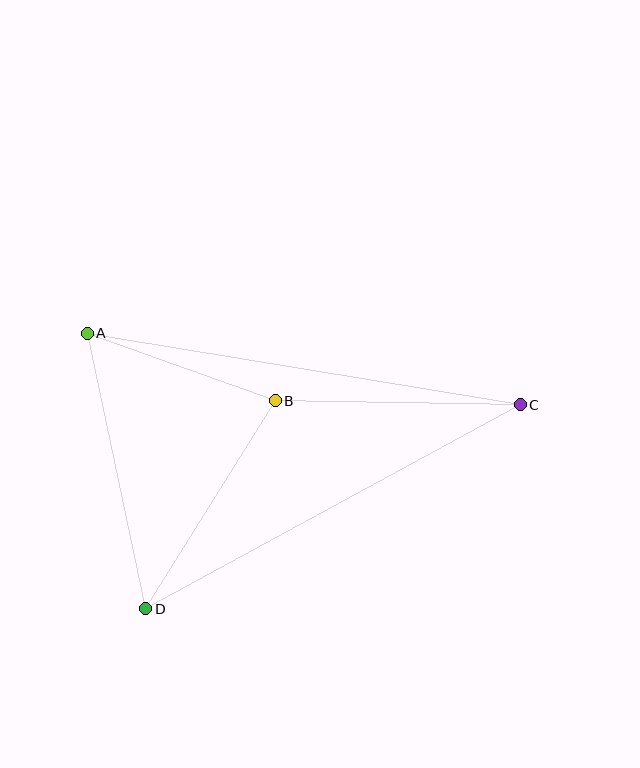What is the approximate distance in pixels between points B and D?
The distance between B and D is approximately 245 pixels.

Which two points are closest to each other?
Points A and B are closest to each other.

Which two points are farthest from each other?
Points A and C are farthest from each other.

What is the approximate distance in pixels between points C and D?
The distance between C and D is approximately 426 pixels.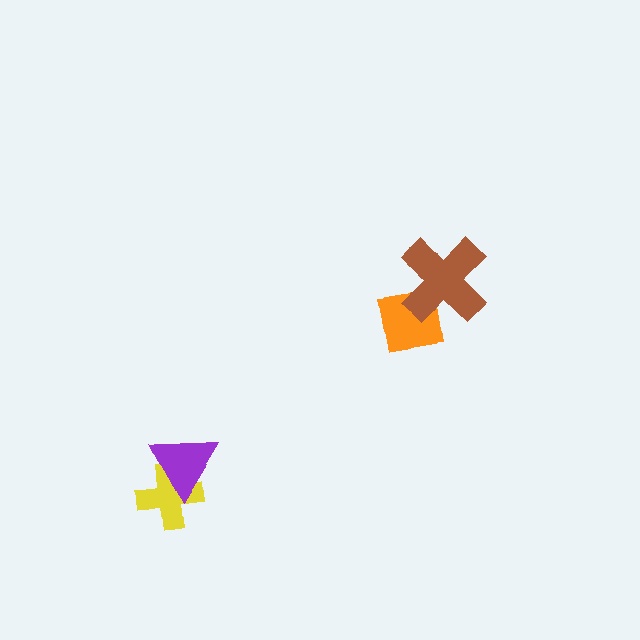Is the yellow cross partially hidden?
Yes, it is partially covered by another shape.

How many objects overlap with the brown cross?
1 object overlaps with the brown cross.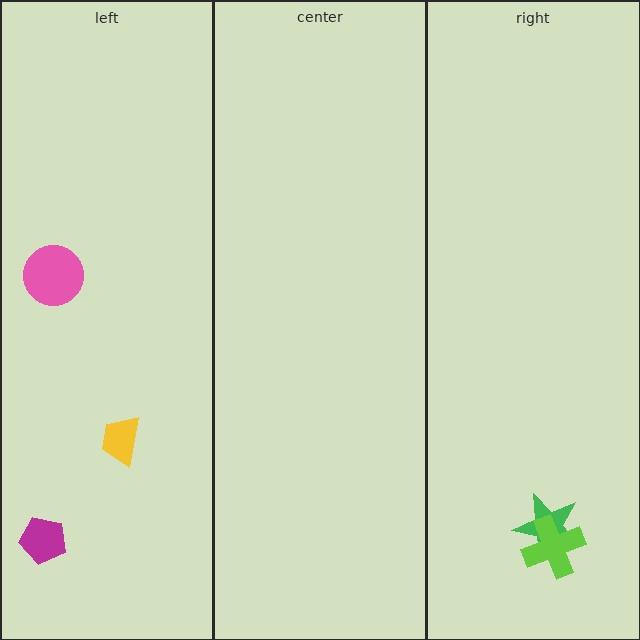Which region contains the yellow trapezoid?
The left region.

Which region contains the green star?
The right region.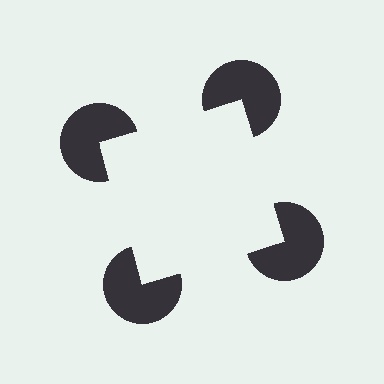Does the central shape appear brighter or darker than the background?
It typically appears slightly brighter than the background, even though no actual brightness change is drawn.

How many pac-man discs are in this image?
There are 4 — one at each vertex of the illusory square.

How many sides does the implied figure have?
4 sides.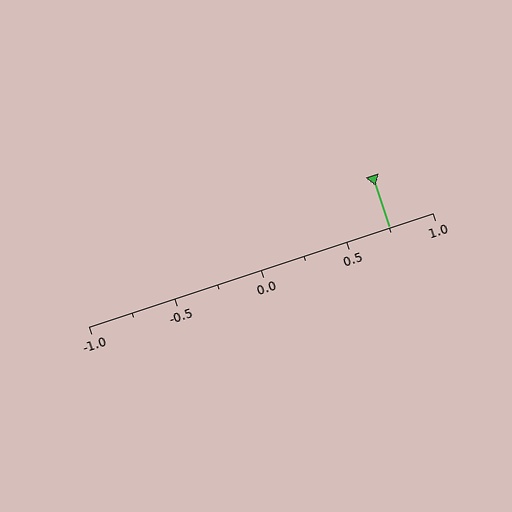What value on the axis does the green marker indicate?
The marker indicates approximately 0.75.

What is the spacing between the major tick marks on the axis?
The major ticks are spaced 0.5 apart.